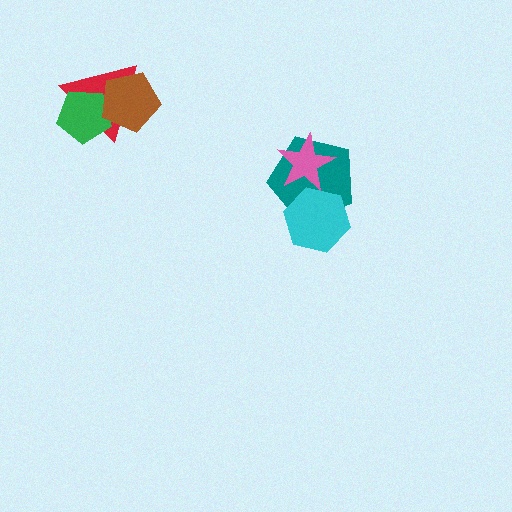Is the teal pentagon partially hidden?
Yes, it is partially covered by another shape.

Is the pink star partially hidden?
No, no other shape covers it.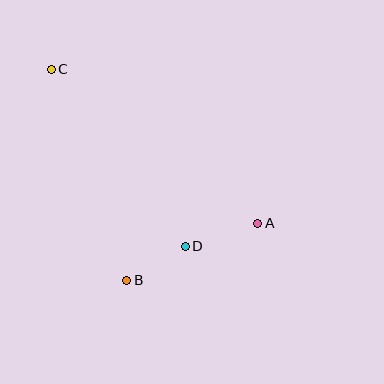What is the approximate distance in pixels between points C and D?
The distance between C and D is approximately 222 pixels.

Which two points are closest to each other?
Points B and D are closest to each other.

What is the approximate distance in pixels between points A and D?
The distance between A and D is approximately 76 pixels.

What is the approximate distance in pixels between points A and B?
The distance between A and B is approximately 143 pixels.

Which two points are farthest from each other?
Points A and C are farthest from each other.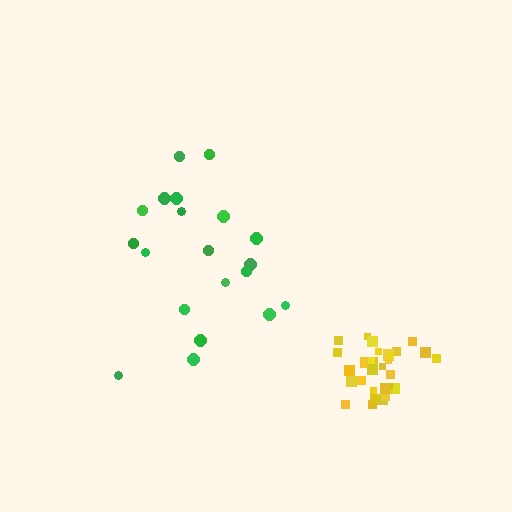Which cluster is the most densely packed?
Yellow.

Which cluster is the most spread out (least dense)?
Green.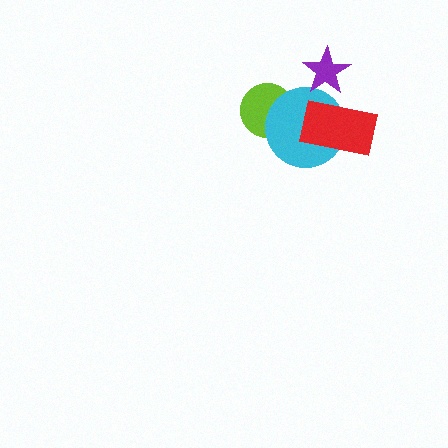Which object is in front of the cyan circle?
The red rectangle is in front of the cyan circle.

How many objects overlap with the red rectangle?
1 object overlaps with the red rectangle.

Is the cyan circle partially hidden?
Yes, it is partially covered by another shape.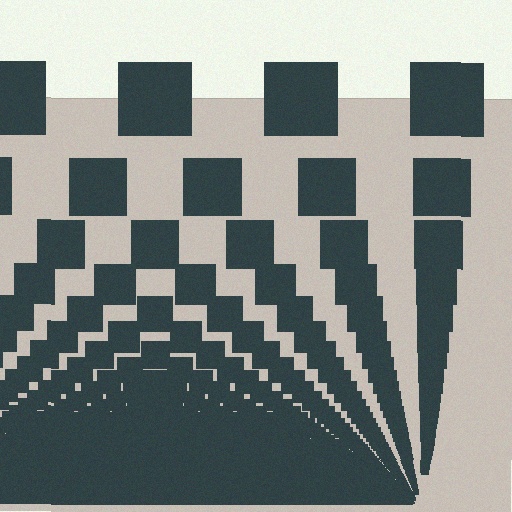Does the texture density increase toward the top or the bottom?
Density increases toward the bottom.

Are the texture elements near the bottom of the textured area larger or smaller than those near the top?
Smaller. The gradient is inverted — elements near the bottom are smaller and denser.